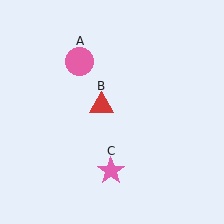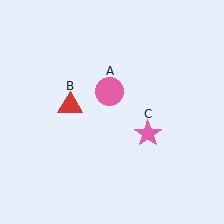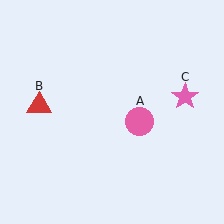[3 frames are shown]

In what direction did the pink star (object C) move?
The pink star (object C) moved up and to the right.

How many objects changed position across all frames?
3 objects changed position: pink circle (object A), red triangle (object B), pink star (object C).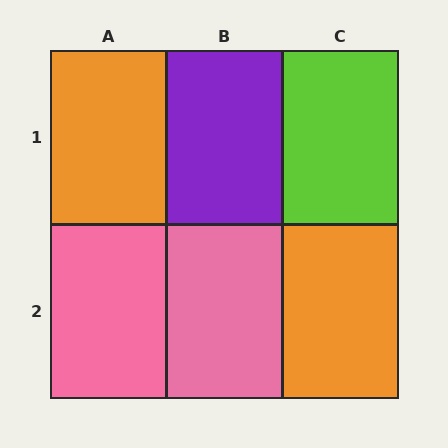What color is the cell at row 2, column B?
Pink.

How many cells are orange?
2 cells are orange.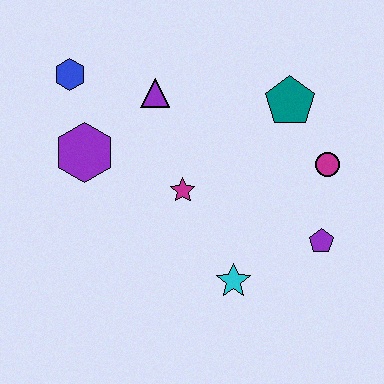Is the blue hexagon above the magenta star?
Yes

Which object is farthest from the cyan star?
The blue hexagon is farthest from the cyan star.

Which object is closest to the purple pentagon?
The magenta circle is closest to the purple pentagon.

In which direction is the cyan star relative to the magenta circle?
The cyan star is below the magenta circle.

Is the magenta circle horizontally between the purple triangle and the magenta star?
No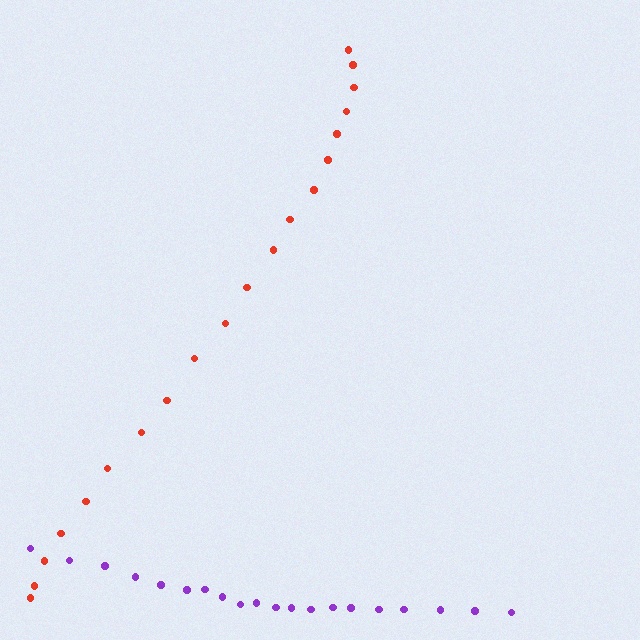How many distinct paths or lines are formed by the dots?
There are 2 distinct paths.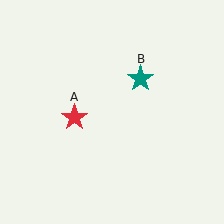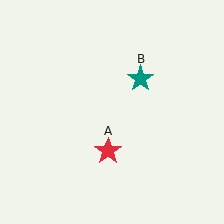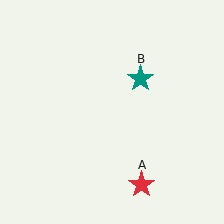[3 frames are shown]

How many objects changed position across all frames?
1 object changed position: red star (object A).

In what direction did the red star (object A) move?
The red star (object A) moved down and to the right.